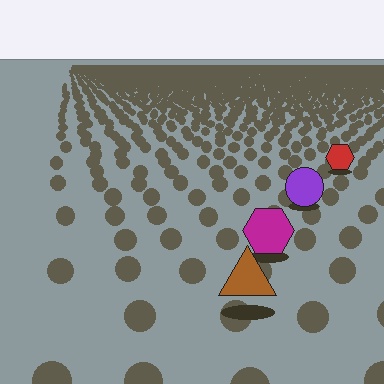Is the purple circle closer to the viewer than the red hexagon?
Yes. The purple circle is closer — you can tell from the texture gradient: the ground texture is coarser near it.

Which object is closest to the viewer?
The brown triangle is closest. The texture marks near it are larger and more spread out.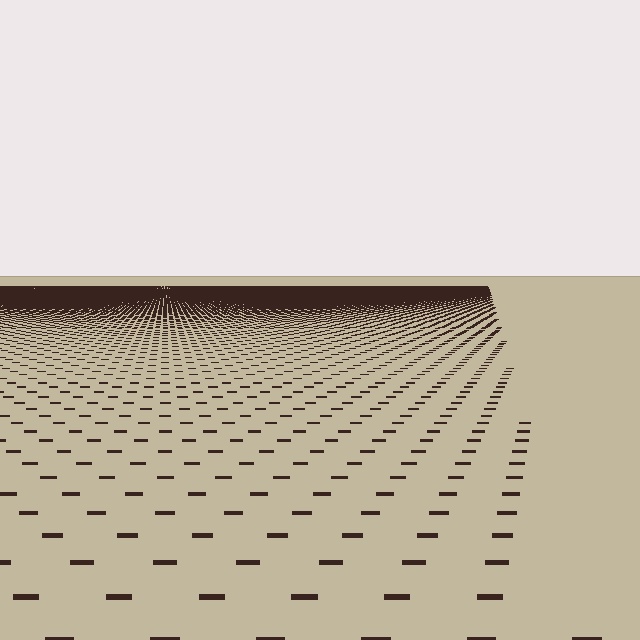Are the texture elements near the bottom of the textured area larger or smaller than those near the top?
Larger. Near the bottom, elements are closer to the viewer and appear at a bigger on-screen size.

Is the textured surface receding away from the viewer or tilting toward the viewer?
The surface is receding away from the viewer. Texture elements get smaller and denser toward the top.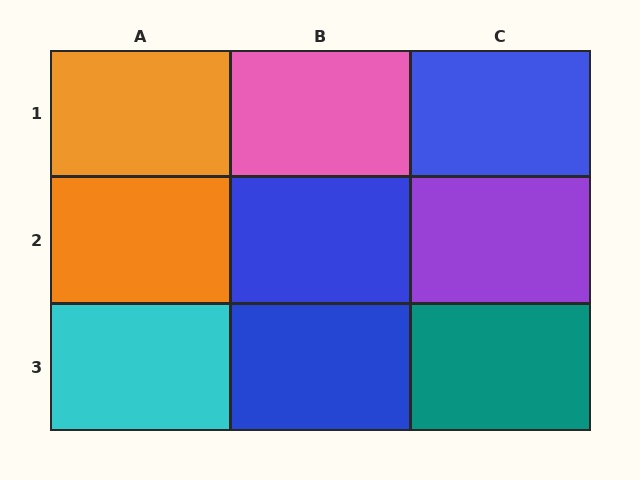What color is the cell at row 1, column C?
Blue.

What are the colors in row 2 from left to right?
Orange, blue, purple.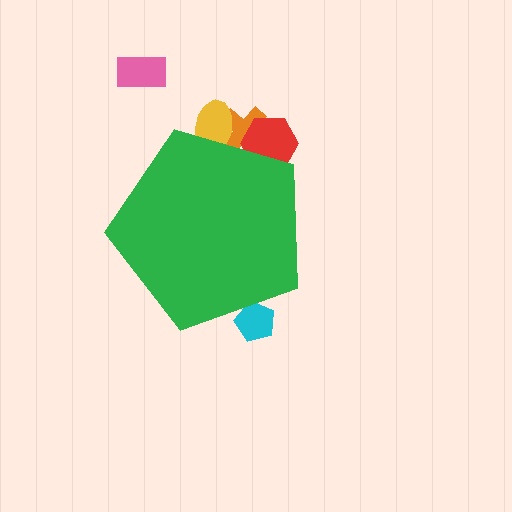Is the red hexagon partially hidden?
Yes, the red hexagon is partially hidden behind the green pentagon.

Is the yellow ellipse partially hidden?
Yes, the yellow ellipse is partially hidden behind the green pentagon.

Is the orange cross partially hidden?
Yes, the orange cross is partially hidden behind the green pentagon.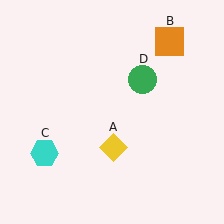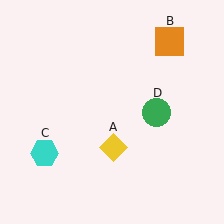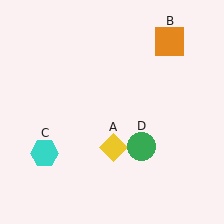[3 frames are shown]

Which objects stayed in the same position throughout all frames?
Yellow diamond (object A) and orange square (object B) and cyan hexagon (object C) remained stationary.